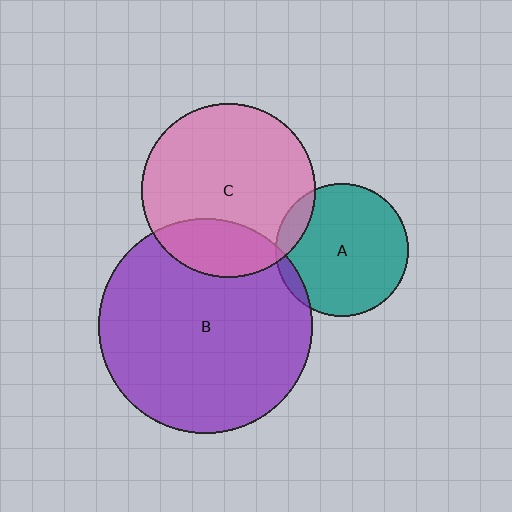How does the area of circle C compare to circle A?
Approximately 1.7 times.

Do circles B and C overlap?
Yes.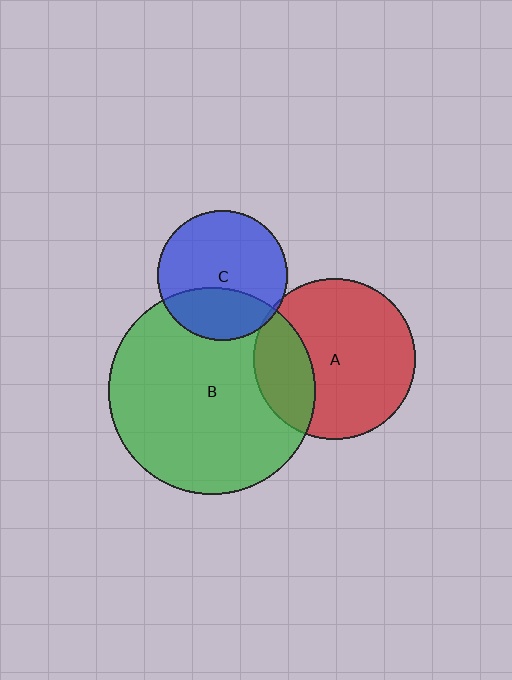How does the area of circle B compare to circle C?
Approximately 2.5 times.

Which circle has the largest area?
Circle B (green).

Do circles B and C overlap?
Yes.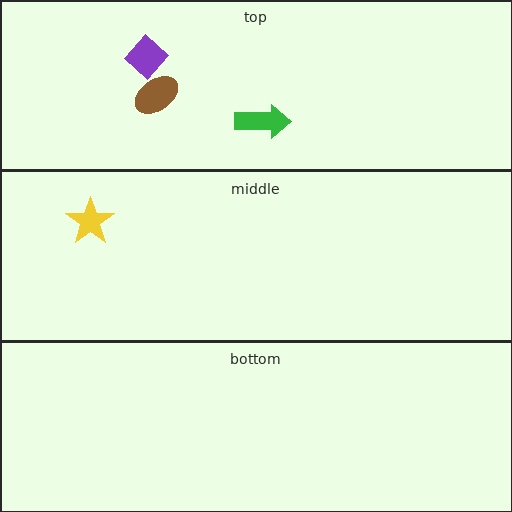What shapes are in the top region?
The brown ellipse, the green arrow, the purple diamond.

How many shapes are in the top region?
3.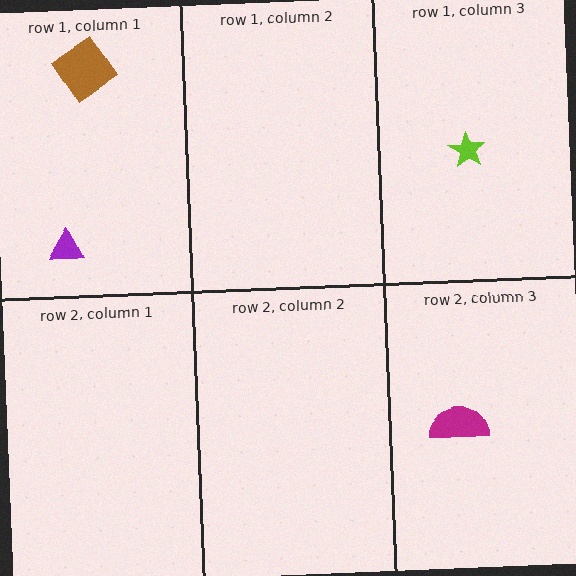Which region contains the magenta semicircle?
The row 2, column 3 region.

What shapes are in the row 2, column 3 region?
The magenta semicircle.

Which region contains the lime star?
The row 1, column 3 region.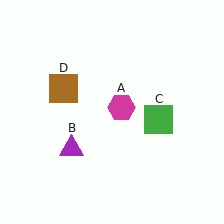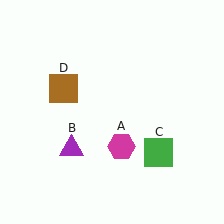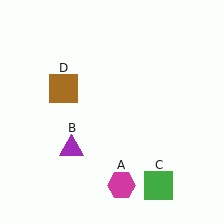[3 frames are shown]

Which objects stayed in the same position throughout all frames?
Purple triangle (object B) and brown square (object D) remained stationary.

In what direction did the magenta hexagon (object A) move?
The magenta hexagon (object A) moved down.